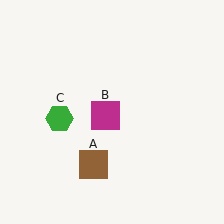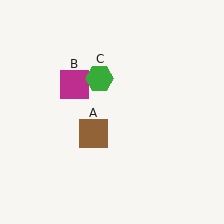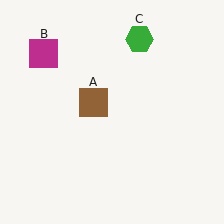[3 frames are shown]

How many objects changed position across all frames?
3 objects changed position: brown square (object A), magenta square (object B), green hexagon (object C).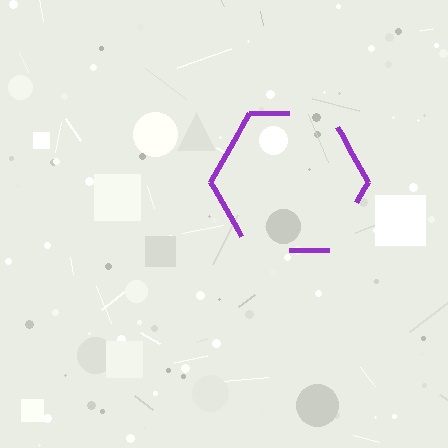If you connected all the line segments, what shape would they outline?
They would outline a hexagon.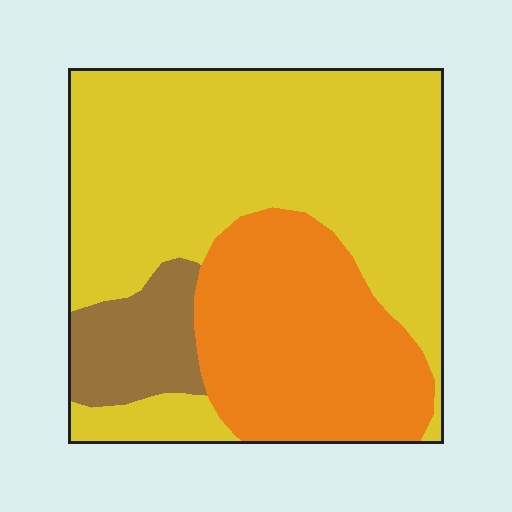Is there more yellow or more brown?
Yellow.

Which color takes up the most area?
Yellow, at roughly 60%.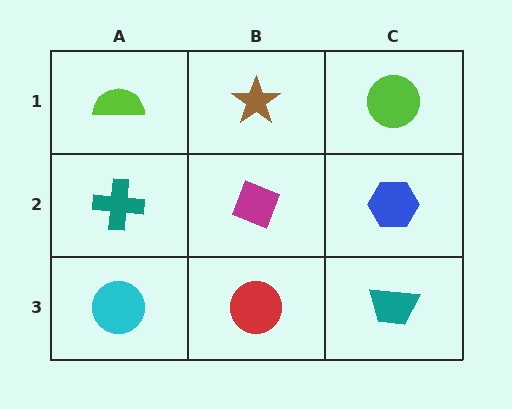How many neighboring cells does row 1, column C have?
2.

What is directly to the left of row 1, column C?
A brown star.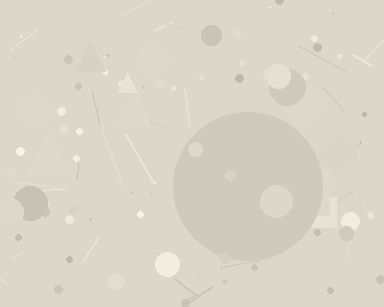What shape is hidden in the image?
A circle is hidden in the image.